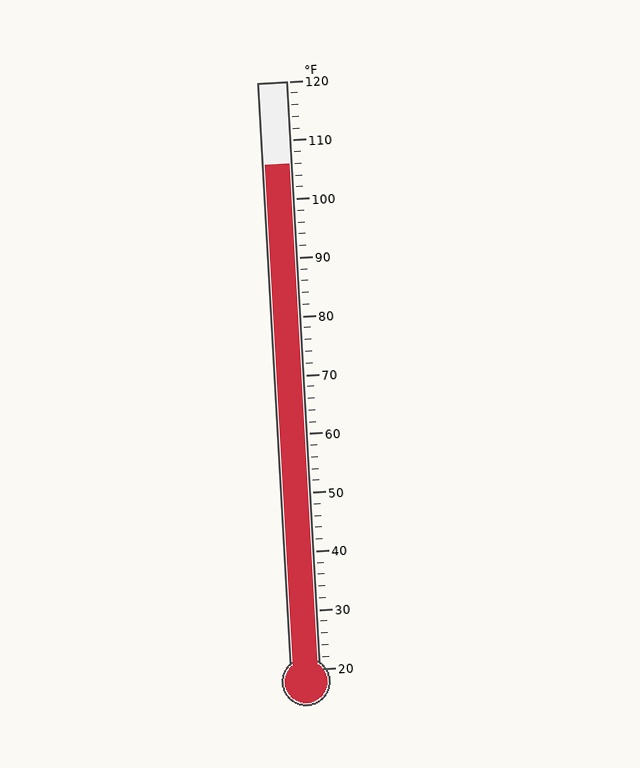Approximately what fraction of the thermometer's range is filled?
The thermometer is filled to approximately 85% of its range.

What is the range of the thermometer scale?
The thermometer scale ranges from 20°F to 120°F.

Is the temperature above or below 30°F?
The temperature is above 30°F.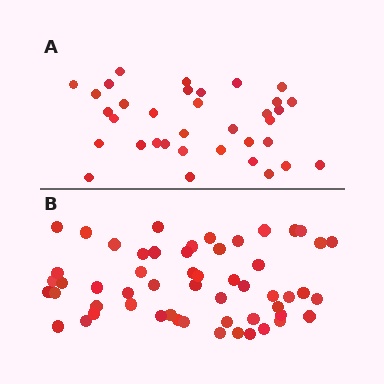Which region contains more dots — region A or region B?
Region B (the bottom region) has more dots.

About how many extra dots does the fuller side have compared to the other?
Region B has approximately 20 more dots than region A.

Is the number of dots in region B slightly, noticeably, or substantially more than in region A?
Region B has substantially more. The ratio is roughly 1.6 to 1.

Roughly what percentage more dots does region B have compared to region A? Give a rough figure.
About 55% more.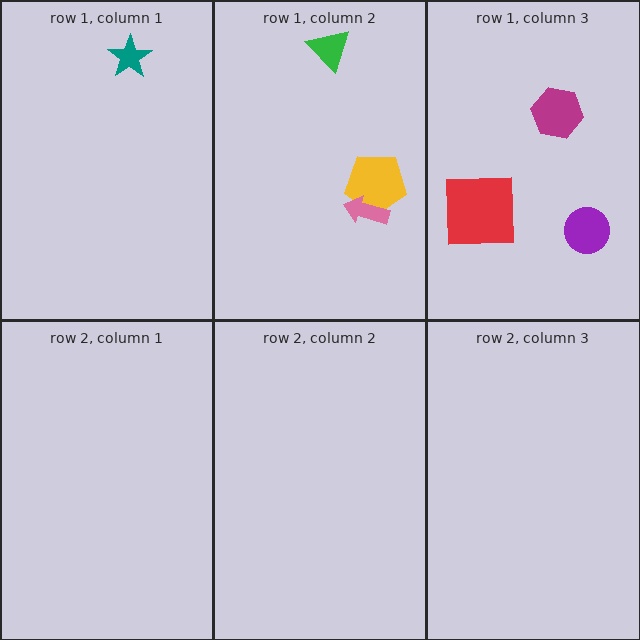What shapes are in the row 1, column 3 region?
The magenta hexagon, the purple circle, the red square.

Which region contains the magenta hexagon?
The row 1, column 3 region.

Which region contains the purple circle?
The row 1, column 3 region.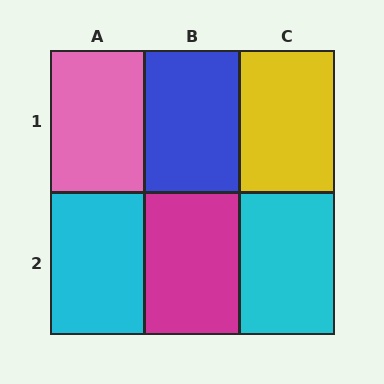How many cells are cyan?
2 cells are cyan.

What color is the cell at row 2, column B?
Magenta.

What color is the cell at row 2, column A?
Cyan.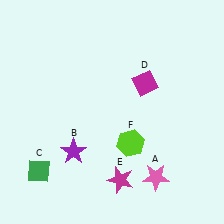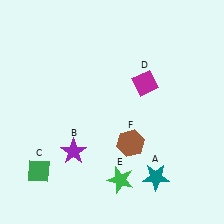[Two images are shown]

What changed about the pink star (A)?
In Image 1, A is pink. In Image 2, it changed to teal.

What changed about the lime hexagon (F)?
In Image 1, F is lime. In Image 2, it changed to brown.